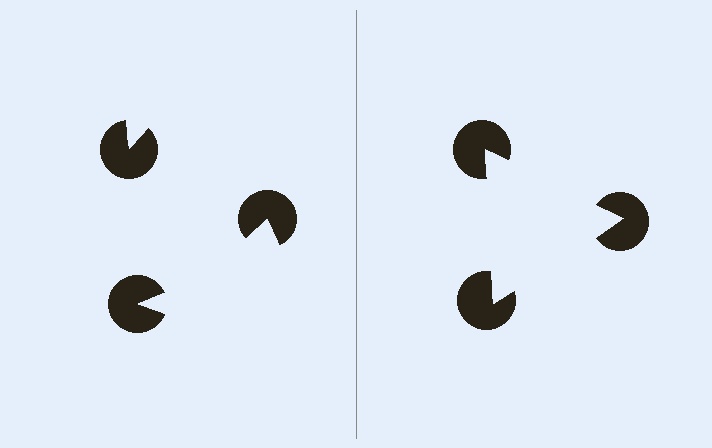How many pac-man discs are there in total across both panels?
6 — 3 on each side.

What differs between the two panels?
The pac-man discs are positioned identically on both sides; only the wedge orientations differ. On the right they align to a triangle; on the left they are misaligned.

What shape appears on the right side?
An illusory triangle.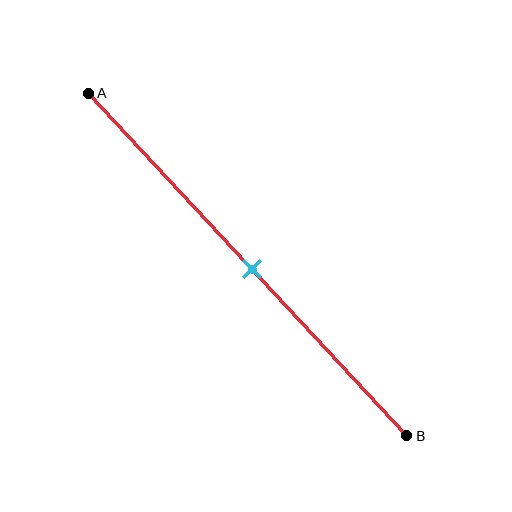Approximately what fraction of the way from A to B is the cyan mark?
The cyan mark is approximately 50% of the way from A to B.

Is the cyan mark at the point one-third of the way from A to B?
No, the mark is at about 50% from A, not at the 33% one-third point.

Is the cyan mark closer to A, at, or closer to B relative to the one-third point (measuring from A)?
The cyan mark is closer to point B than the one-third point of segment AB.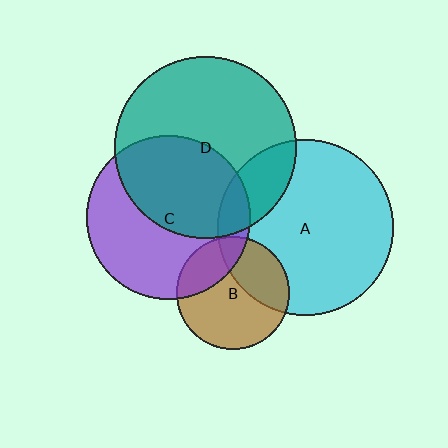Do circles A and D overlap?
Yes.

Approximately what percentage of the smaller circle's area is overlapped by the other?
Approximately 20%.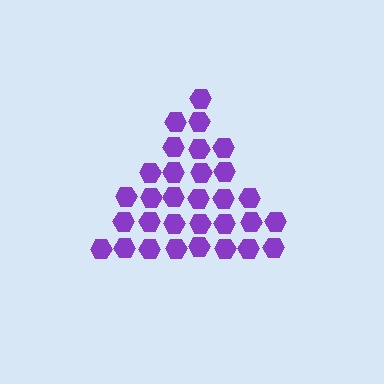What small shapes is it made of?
It is made of small hexagons.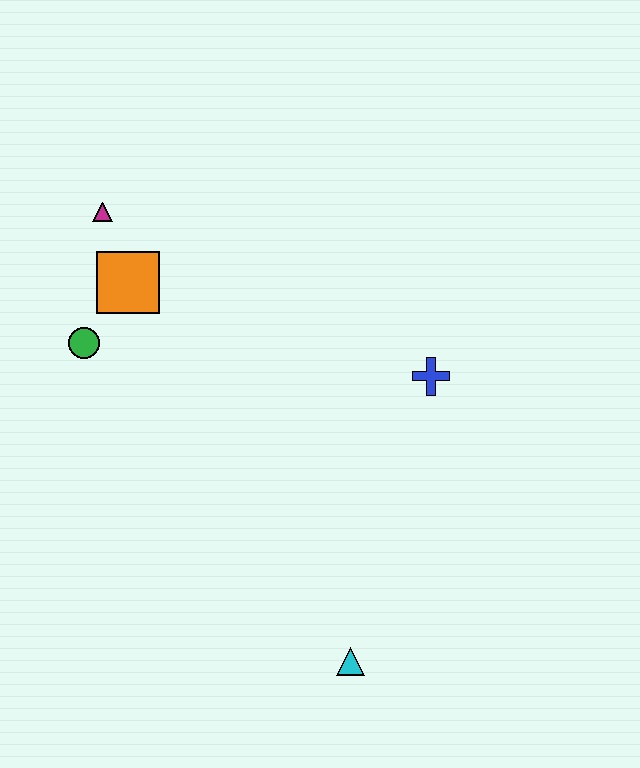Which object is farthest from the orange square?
The cyan triangle is farthest from the orange square.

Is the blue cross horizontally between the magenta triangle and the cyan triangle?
No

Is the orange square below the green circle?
No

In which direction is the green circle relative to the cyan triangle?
The green circle is above the cyan triangle.